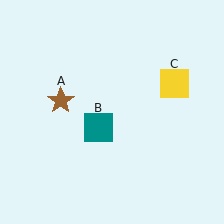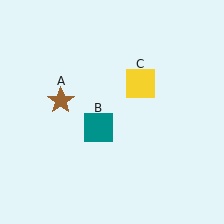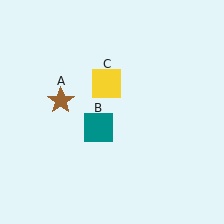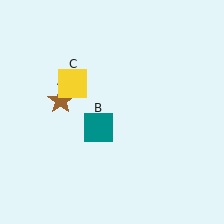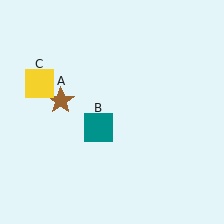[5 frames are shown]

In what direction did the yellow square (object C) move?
The yellow square (object C) moved left.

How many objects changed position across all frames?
1 object changed position: yellow square (object C).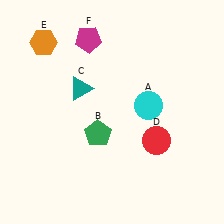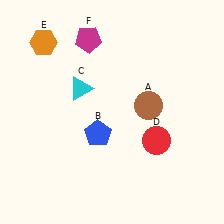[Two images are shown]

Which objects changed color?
A changed from cyan to brown. B changed from green to blue. C changed from teal to cyan.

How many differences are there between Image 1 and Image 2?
There are 3 differences between the two images.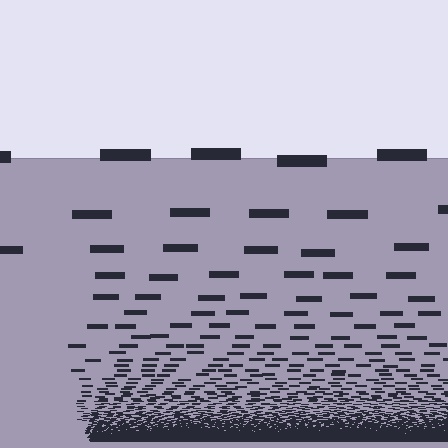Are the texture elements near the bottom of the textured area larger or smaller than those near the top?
Smaller. The gradient is inverted — elements near the bottom are smaller and denser.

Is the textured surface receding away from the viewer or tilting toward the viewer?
The surface appears to tilt toward the viewer. Texture elements get larger and sparser toward the top.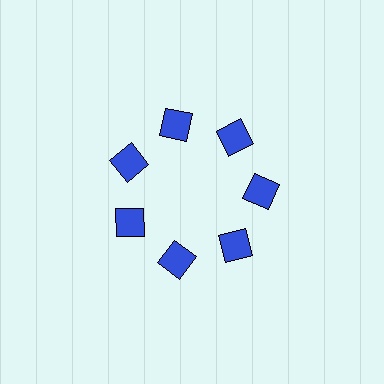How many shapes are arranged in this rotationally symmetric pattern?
There are 7 shapes, arranged in 7 groups of 1.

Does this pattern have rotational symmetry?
Yes, this pattern has 7-fold rotational symmetry. It looks the same after rotating 51 degrees around the center.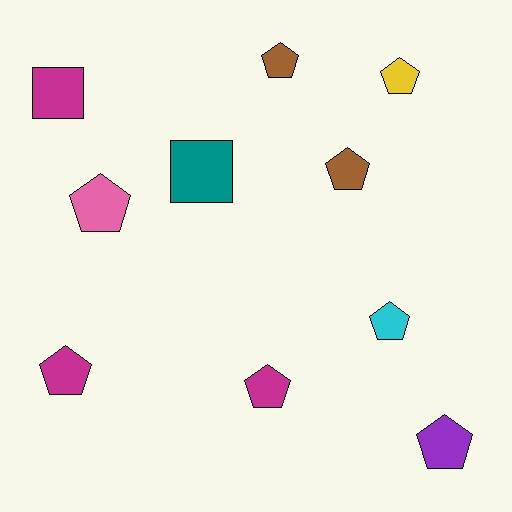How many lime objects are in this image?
There are no lime objects.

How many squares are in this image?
There are 2 squares.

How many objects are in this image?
There are 10 objects.